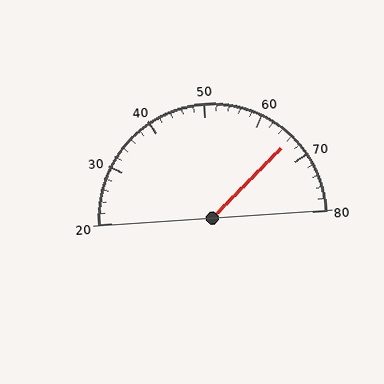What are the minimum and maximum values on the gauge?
The gauge ranges from 20 to 80.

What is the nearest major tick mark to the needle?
The nearest major tick mark is 70.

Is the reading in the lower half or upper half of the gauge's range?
The reading is in the upper half of the range (20 to 80).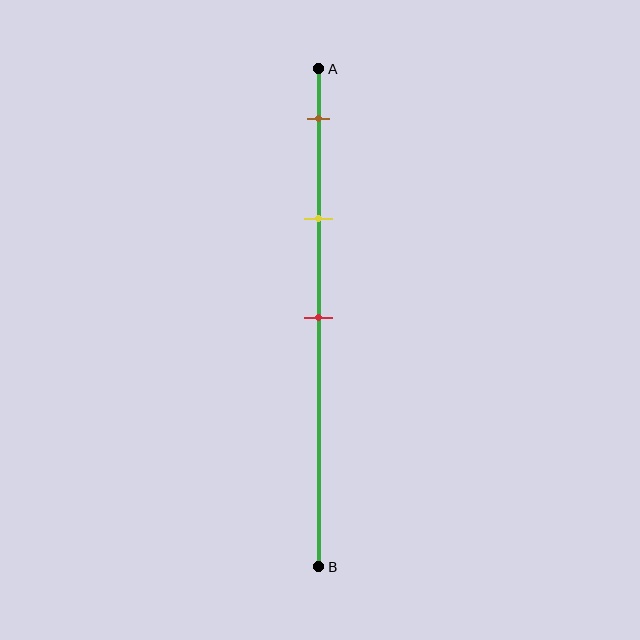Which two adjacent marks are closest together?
The brown and yellow marks are the closest adjacent pair.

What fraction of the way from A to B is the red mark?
The red mark is approximately 50% (0.5) of the way from A to B.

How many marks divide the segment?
There are 3 marks dividing the segment.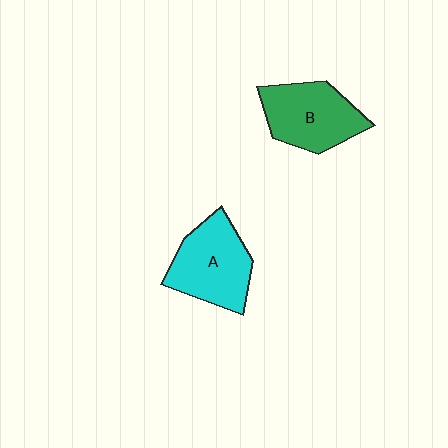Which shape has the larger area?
Shape A (cyan).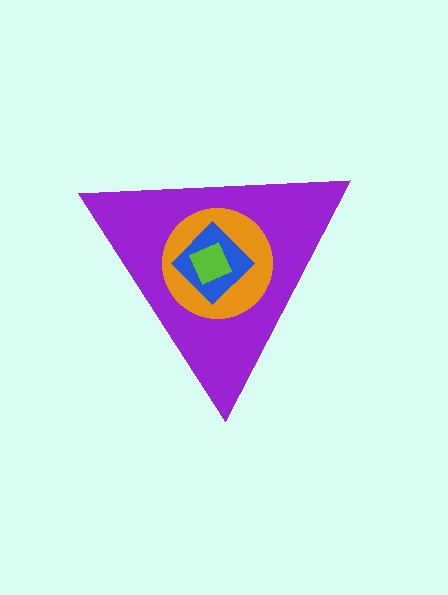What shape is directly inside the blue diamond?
The lime square.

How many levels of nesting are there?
4.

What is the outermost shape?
The purple triangle.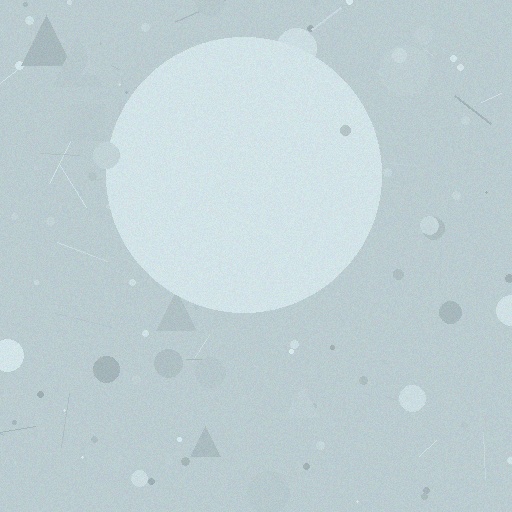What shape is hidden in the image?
A circle is hidden in the image.